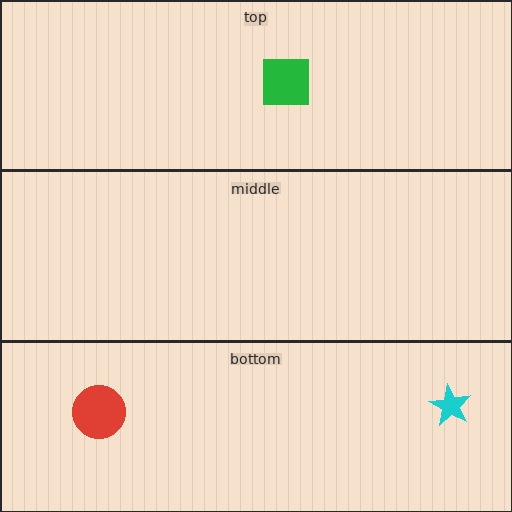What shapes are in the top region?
The green square.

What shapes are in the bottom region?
The cyan star, the red circle.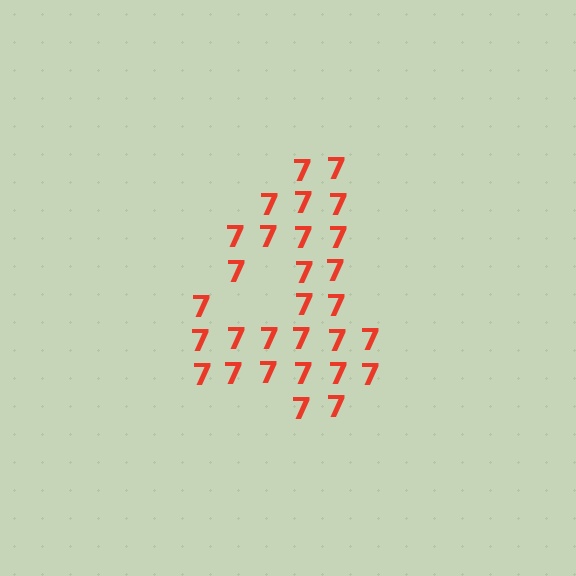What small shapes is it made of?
It is made of small digit 7's.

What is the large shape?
The large shape is the digit 4.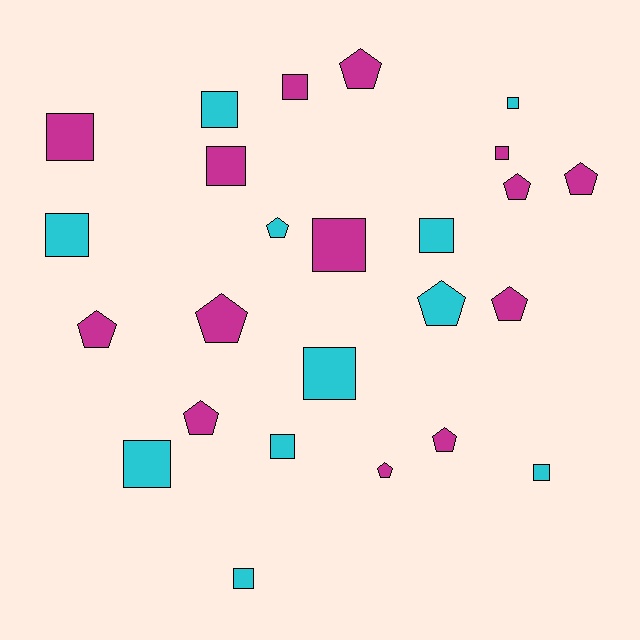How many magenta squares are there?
There are 5 magenta squares.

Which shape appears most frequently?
Square, with 14 objects.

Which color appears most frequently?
Magenta, with 14 objects.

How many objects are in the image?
There are 25 objects.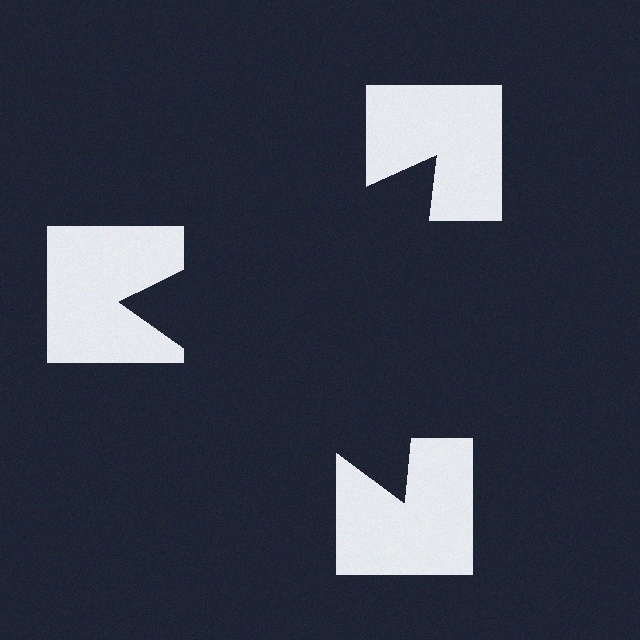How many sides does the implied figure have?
3 sides.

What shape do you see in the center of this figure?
An illusory triangle — its edges are inferred from the aligned wedge cuts in the notched squares, not physically drawn.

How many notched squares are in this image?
There are 3 — one at each vertex of the illusory triangle.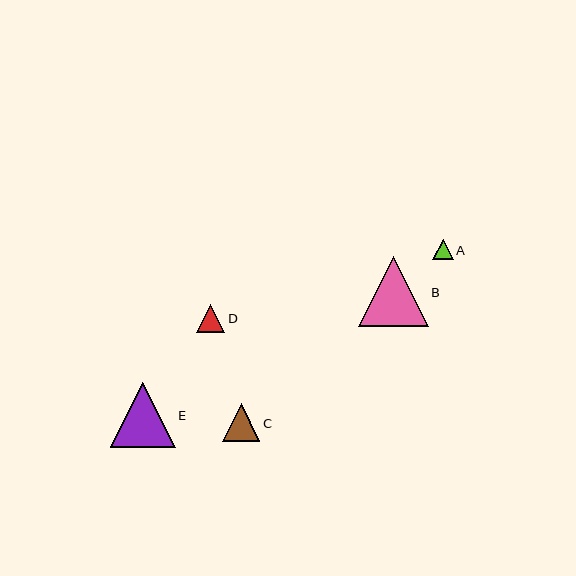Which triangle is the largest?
Triangle B is the largest with a size of approximately 70 pixels.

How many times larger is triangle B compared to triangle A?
Triangle B is approximately 3.4 times the size of triangle A.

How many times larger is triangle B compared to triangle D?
Triangle B is approximately 2.5 times the size of triangle D.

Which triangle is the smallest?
Triangle A is the smallest with a size of approximately 20 pixels.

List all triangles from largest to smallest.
From largest to smallest: B, E, C, D, A.